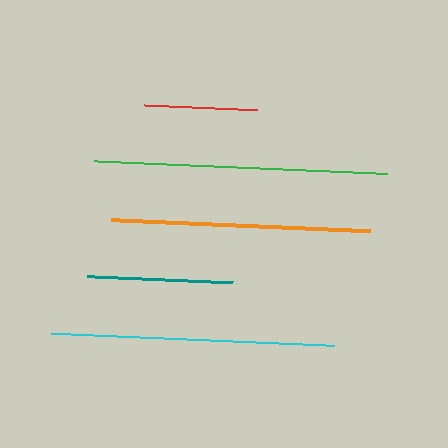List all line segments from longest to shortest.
From longest to shortest: green, cyan, orange, teal, red.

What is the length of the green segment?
The green segment is approximately 295 pixels long.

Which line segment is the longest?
The green line is the longest at approximately 295 pixels.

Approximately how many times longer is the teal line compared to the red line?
The teal line is approximately 1.3 times the length of the red line.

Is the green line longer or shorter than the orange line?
The green line is longer than the orange line.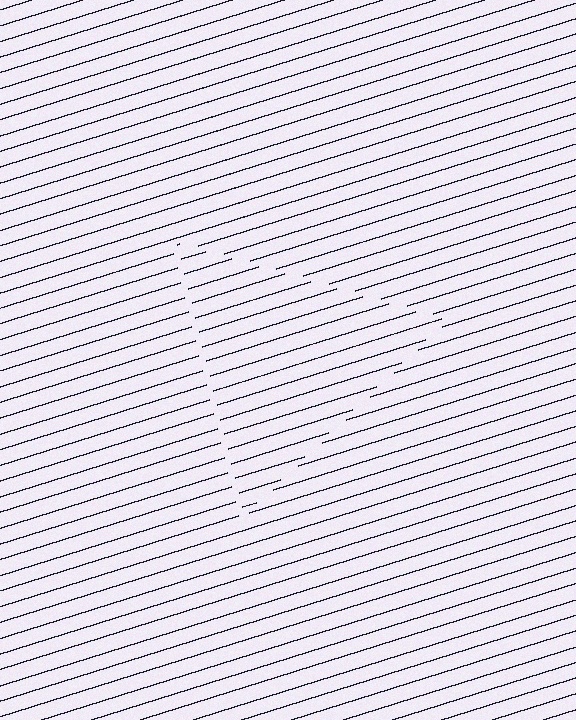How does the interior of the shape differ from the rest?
The interior of the shape contains the same grating, shifted by half a period — the contour is defined by the phase discontinuity where line-ends from the inner and outer gratings abut.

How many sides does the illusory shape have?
3 sides — the line-ends trace a triangle.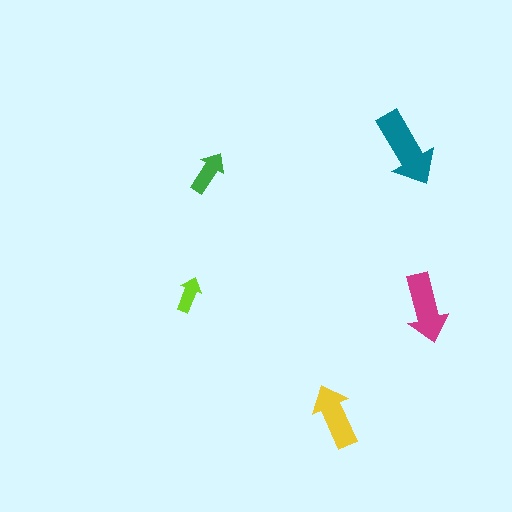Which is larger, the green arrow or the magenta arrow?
The magenta one.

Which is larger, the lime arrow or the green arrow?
The green one.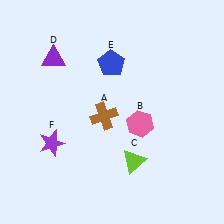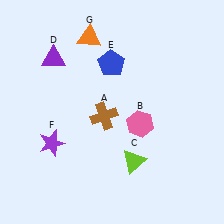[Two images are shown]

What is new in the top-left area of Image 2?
An orange triangle (G) was added in the top-left area of Image 2.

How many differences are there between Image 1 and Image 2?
There is 1 difference between the two images.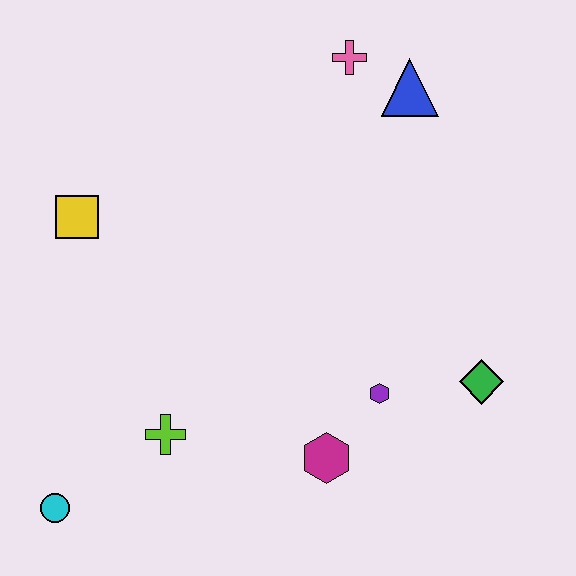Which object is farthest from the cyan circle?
The blue triangle is farthest from the cyan circle.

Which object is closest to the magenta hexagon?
The purple hexagon is closest to the magenta hexagon.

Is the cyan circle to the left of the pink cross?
Yes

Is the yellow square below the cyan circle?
No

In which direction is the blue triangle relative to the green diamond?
The blue triangle is above the green diamond.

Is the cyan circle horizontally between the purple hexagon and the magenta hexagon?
No